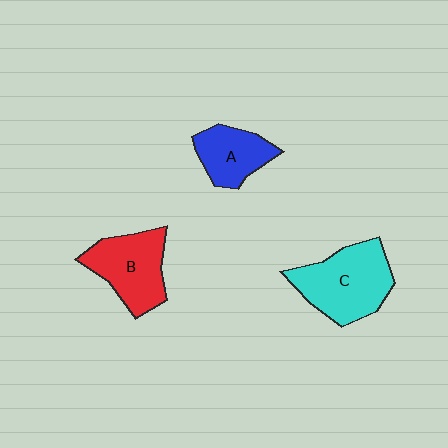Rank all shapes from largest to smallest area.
From largest to smallest: C (cyan), B (red), A (blue).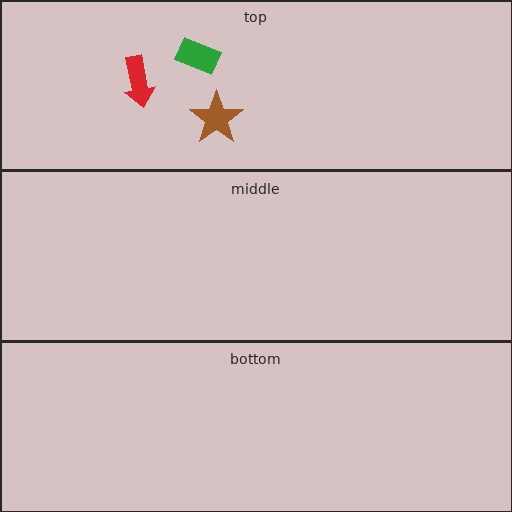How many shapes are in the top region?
3.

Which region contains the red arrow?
The top region.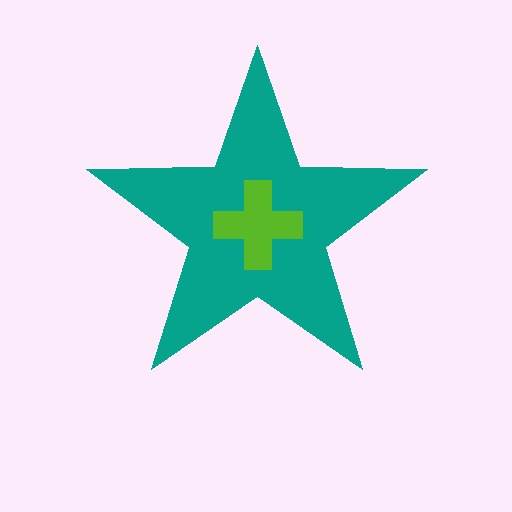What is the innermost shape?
The lime cross.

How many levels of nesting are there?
2.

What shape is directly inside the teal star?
The lime cross.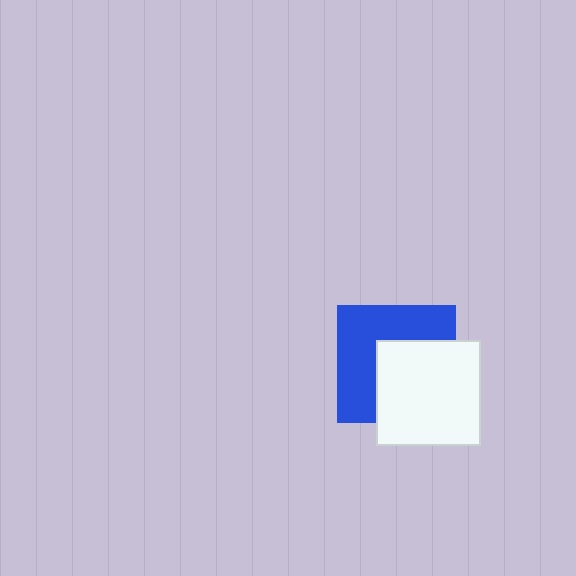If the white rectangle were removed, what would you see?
You would see the complete blue square.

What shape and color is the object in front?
The object in front is a white rectangle.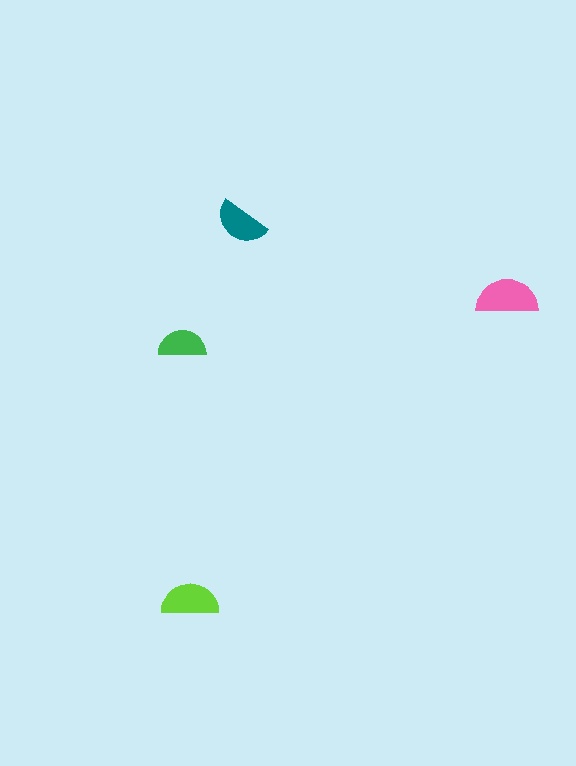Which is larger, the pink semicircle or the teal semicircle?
The pink one.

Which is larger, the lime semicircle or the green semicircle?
The lime one.